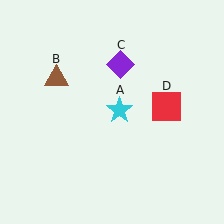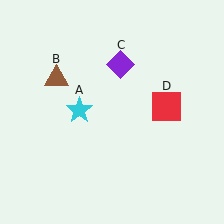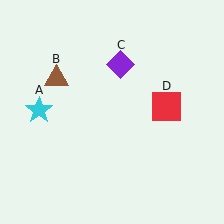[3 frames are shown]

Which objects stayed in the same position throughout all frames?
Brown triangle (object B) and purple diamond (object C) and red square (object D) remained stationary.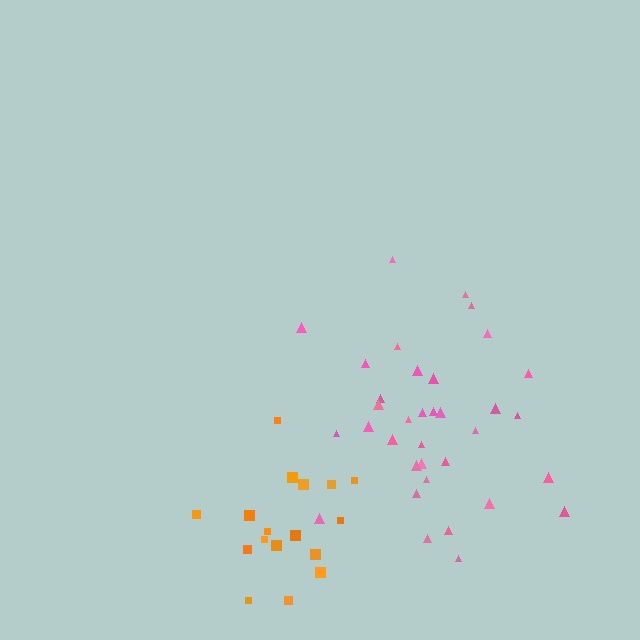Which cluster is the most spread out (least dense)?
Orange.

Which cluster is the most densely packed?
Pink.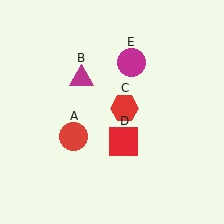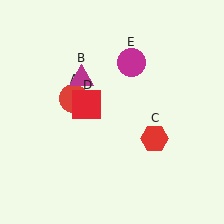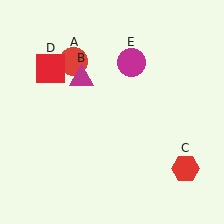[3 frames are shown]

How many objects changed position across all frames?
3 objects changed position: red circle (object A), red hexagon (object C), red square (object D).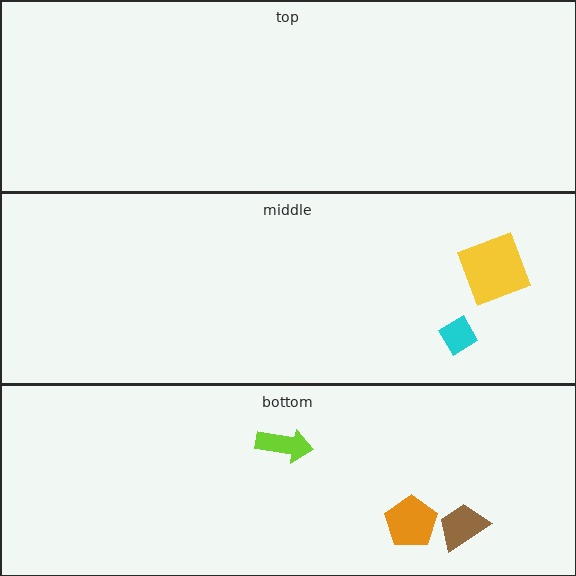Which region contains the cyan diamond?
The middle region.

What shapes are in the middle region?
The yellow square, the cyan diamond.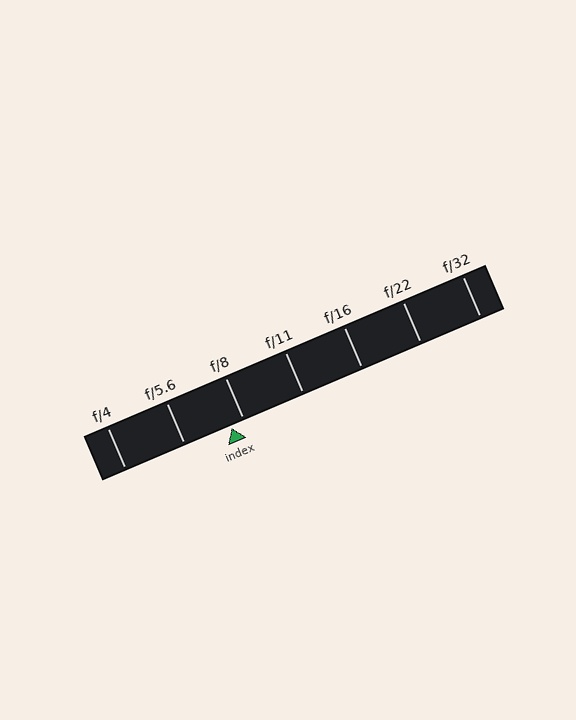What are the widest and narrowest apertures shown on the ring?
The widest aperture shown is f/4 and the narrowest is f/32.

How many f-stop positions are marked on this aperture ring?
There are 7 f-stop positions marked.